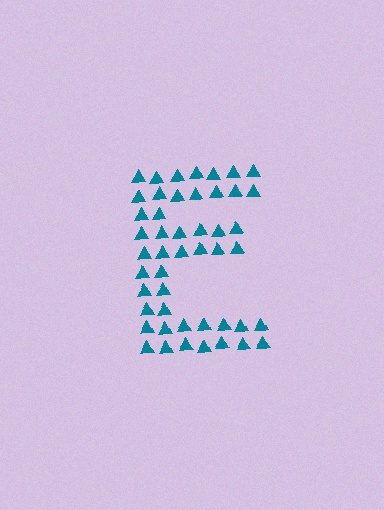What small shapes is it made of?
It is made of small triangles.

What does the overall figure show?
The overall figure shows the letter E.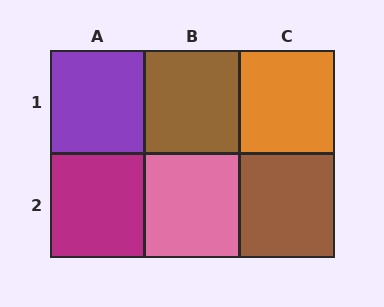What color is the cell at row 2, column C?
Brown.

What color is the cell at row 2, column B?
Pink.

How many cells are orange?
1 cell is orange.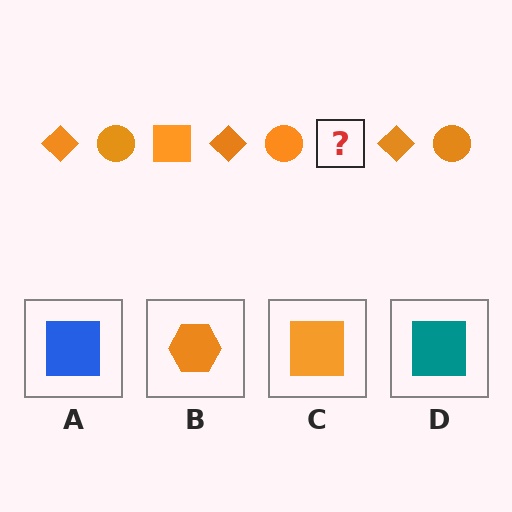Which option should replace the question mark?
Option C.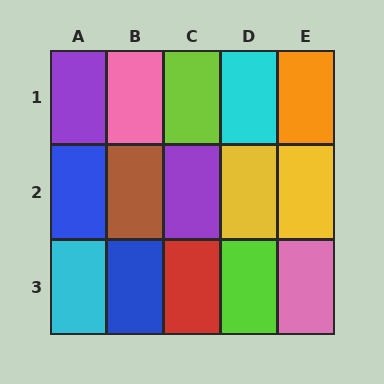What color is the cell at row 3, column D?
Lime.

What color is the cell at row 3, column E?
Pink.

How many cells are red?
1 cell is red.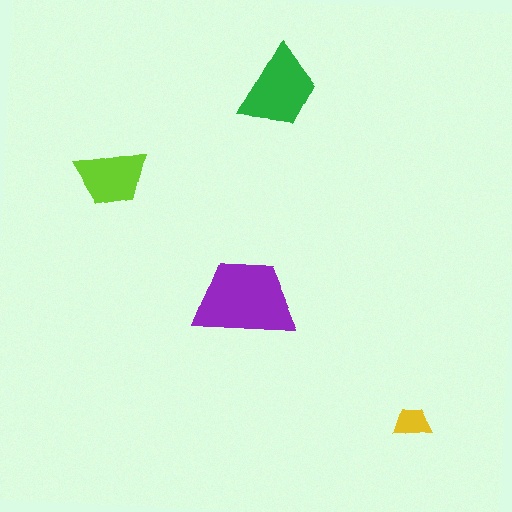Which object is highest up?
The green trapezoid is topmost.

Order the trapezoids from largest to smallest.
the purple one, the green one, the lime one, the yellow one.